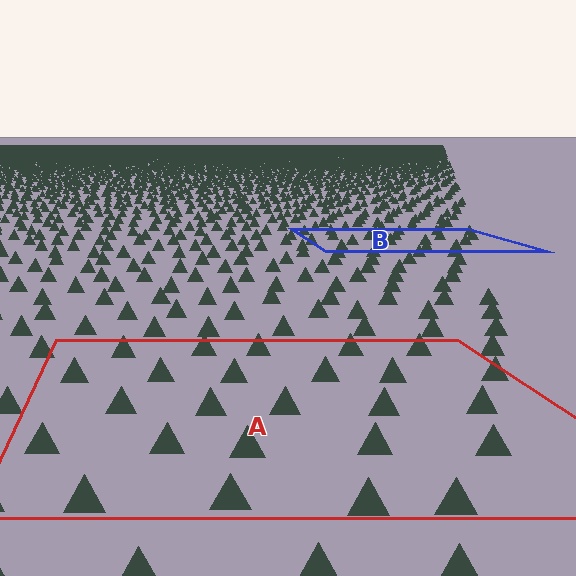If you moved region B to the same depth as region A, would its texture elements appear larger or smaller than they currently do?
They would appear larger. At a closer depth, the same texture elements are projected at a bigger on-screen size.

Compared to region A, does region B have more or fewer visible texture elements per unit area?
Region B has more texture elements per unit area — they are packed more densely because it is farther away.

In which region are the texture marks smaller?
The texture marks are smaller in region B, because it is farther away.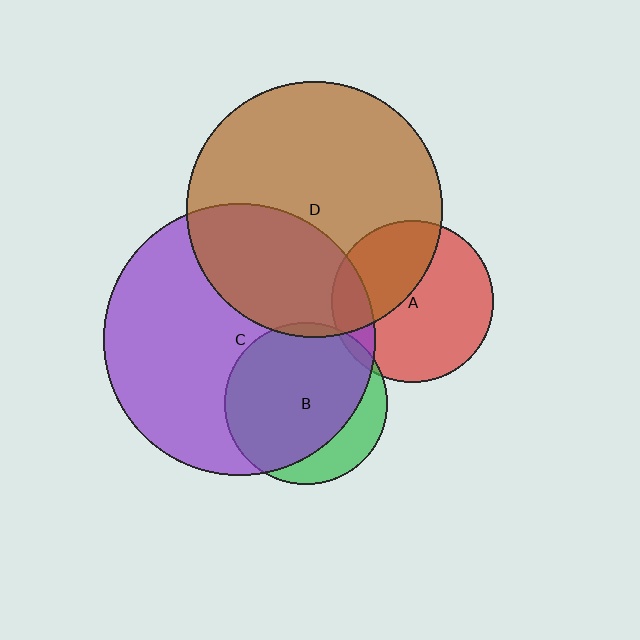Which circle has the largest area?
Circle C (purple).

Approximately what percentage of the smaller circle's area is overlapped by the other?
Approximately 40%.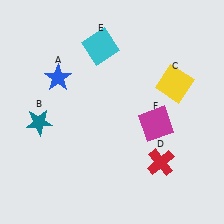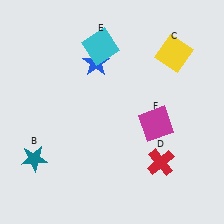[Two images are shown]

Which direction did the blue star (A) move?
The blue star (A) moved right.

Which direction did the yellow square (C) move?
The yellow square (C) moved up.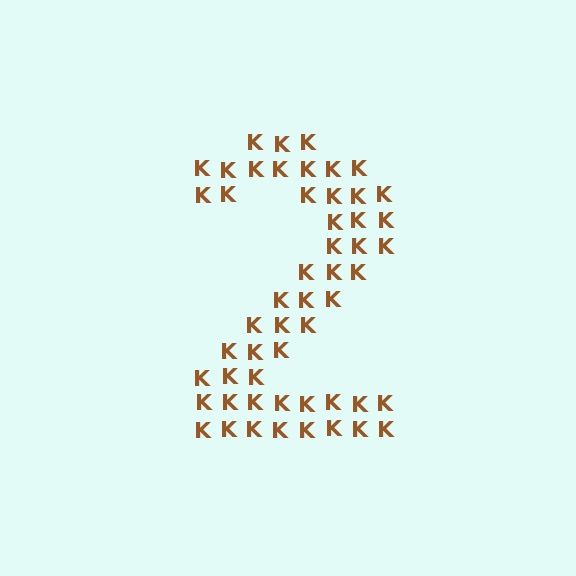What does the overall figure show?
The overall figure shows the digit 2.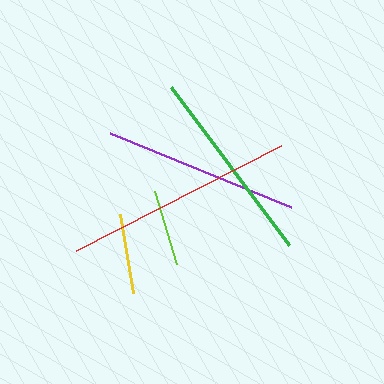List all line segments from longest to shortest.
From longest to shortest: red, green, purple, yellow, lime.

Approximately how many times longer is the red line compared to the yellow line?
The red line is approximately 2.9 times the length of the yellow line.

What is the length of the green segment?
The green segment is approximately 197 pixels long.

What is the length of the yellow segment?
The yellow segment is approximately 80 pixels long.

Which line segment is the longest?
The red line is the longest at approximately 229 pixels.